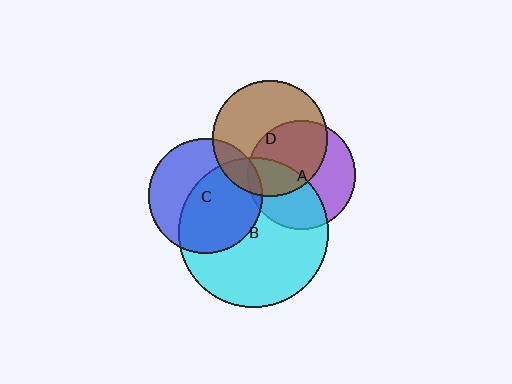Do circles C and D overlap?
Yes.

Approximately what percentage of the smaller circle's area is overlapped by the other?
Approximately 15%.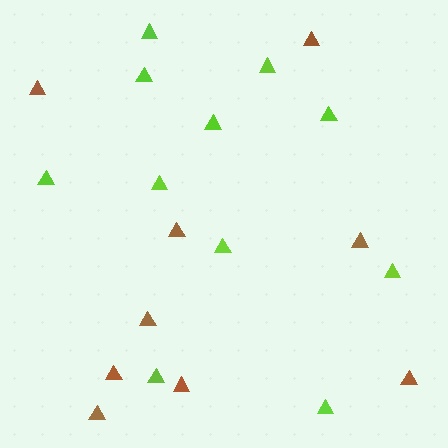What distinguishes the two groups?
There are 2 groups: one group of lime triangles (11) and one group of brown triangles (9).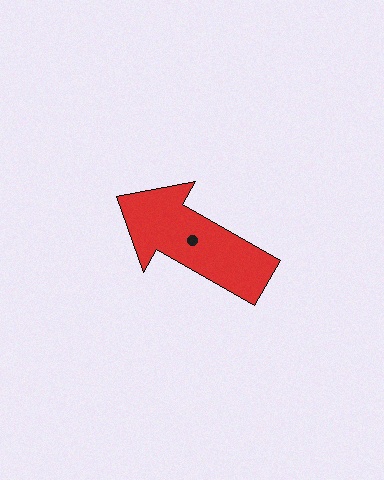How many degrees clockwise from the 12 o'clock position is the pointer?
Approximately 300 degrees.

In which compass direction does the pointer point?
Northwest.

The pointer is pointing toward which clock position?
Roughly 10 o'clock.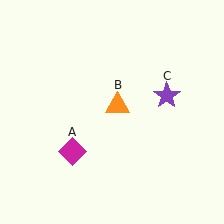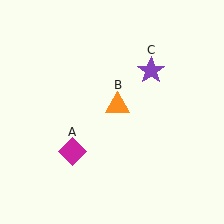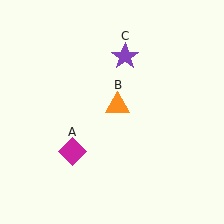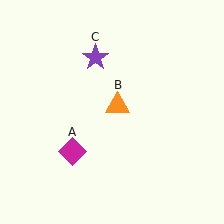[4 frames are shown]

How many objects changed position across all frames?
1 object changed position: purple star (object C).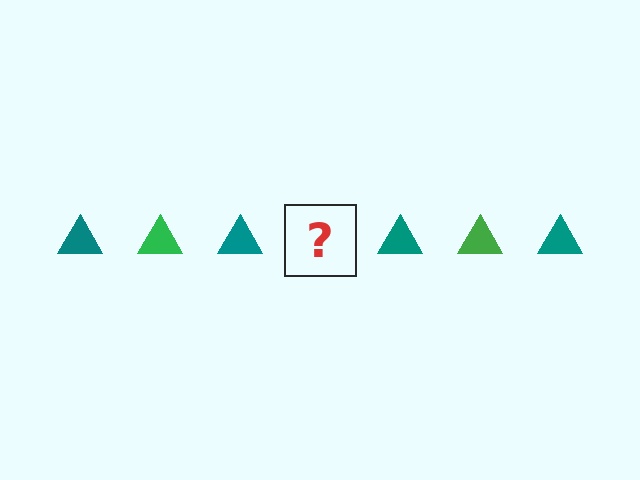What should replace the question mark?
The question mark should be replaced with a green triangle.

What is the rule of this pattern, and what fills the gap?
The rule is that the pattern cycles through teal, green triangles. The gap should be filled with a green triangle.